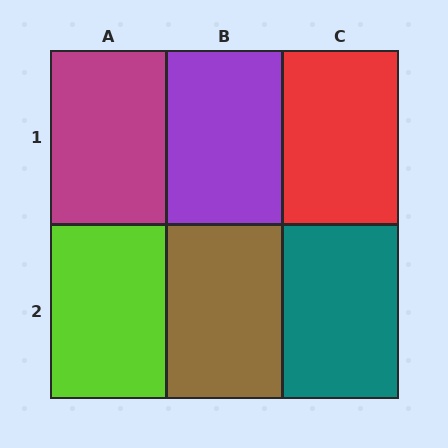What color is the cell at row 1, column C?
Red.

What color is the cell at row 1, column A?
Magenta.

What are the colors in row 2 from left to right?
Lime, brown, teal.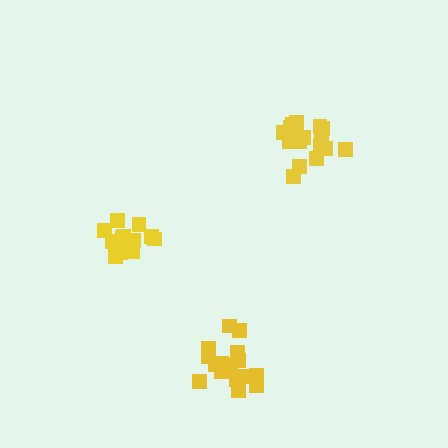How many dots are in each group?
Group 1: 18 dots, Group 2: 15 dots, Group 3: 17 dots (50 total).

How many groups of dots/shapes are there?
There are 3 groups.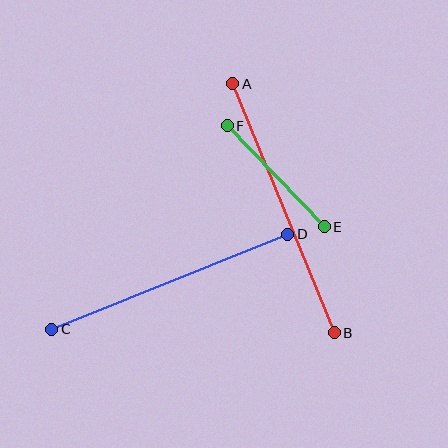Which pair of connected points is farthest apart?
Points A and B are farthest apart.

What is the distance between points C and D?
The distance is approximately 255 pixels.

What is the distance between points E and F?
The distance is approximately 140 pixels.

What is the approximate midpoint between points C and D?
The midpoint is at approximately (170, 282) pixels.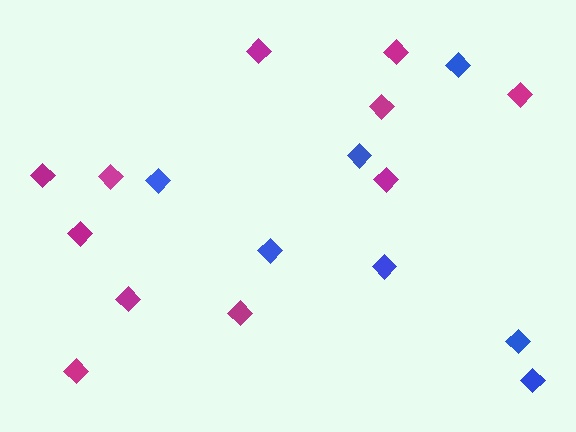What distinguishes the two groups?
There are 2 groups: one group of magenta diamonds (11) and one group of blue diamonds (7).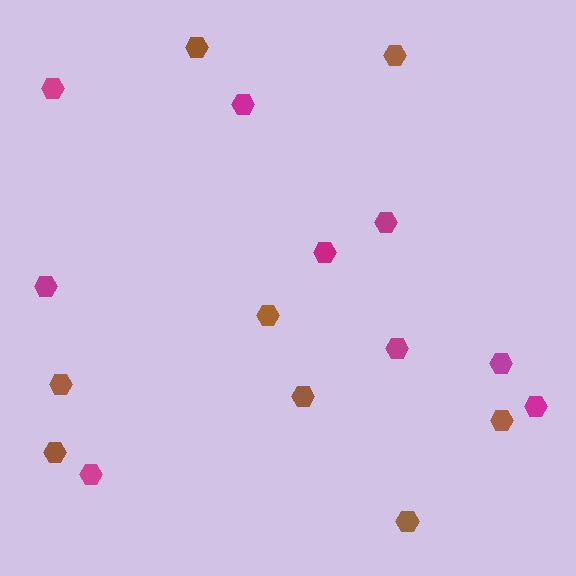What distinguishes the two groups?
There are 2 groups: one group of brown hexagons (8) and one group of magenta hexagons (9).